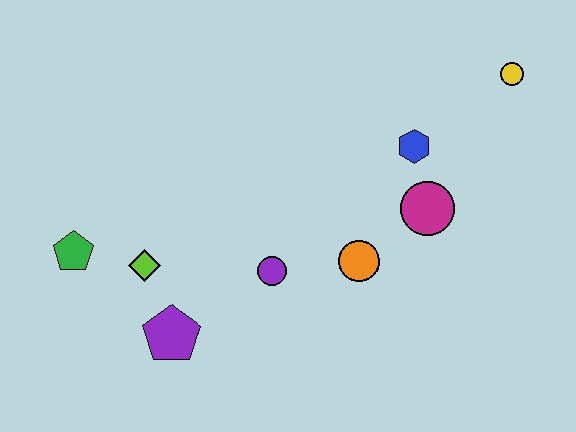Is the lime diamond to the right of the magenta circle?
No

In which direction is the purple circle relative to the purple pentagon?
The purple circle is to the right of the purple pentagon.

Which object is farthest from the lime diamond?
The yellow circle is farthest from the lime diamond.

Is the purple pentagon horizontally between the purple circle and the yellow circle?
No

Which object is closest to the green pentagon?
The lime diamond is closest to the green pentagon.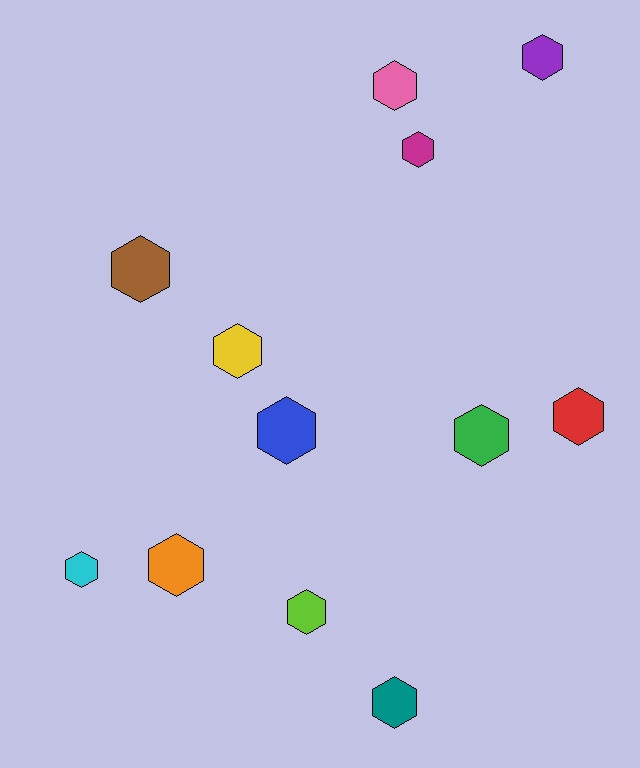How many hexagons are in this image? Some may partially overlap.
There are 12 hexagons.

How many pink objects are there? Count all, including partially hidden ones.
There is 1 pink object.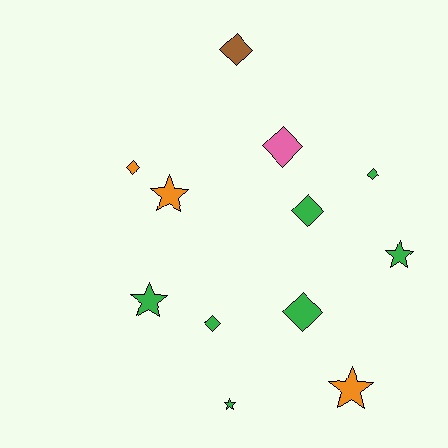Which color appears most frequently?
Green, with 7 objects.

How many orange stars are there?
There are 2 orange stars.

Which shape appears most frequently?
Diamond, with 7 objects.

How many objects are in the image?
There are 12 objects.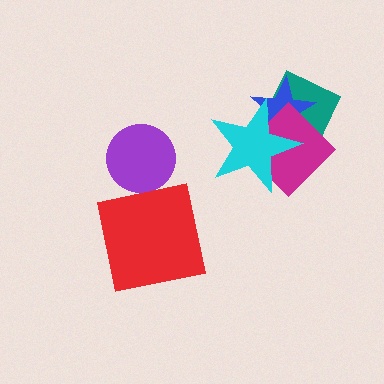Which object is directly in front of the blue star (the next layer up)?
The magenta diamond is directly in front of the blue star.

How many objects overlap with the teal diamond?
3 objects overlap with the teal diamond.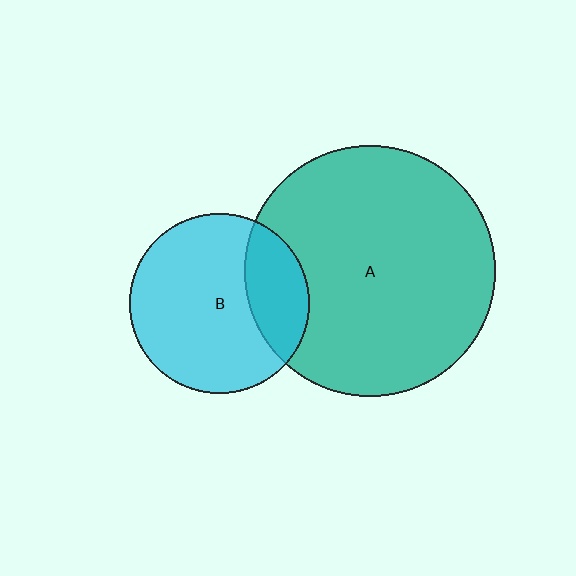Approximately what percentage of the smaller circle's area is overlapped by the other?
Approximately 25%.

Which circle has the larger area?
Circle A (teal).